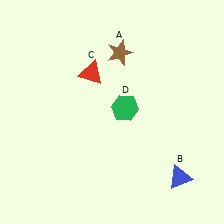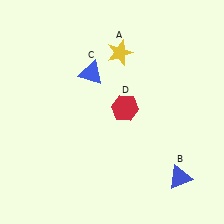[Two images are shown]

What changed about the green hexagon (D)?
In Image 1, D is green. In Image 2, it changed to red.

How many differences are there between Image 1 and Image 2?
There are 3 differences between the two images.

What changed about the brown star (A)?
In Image 1, A is brown. In Image 2, it changed to yellow.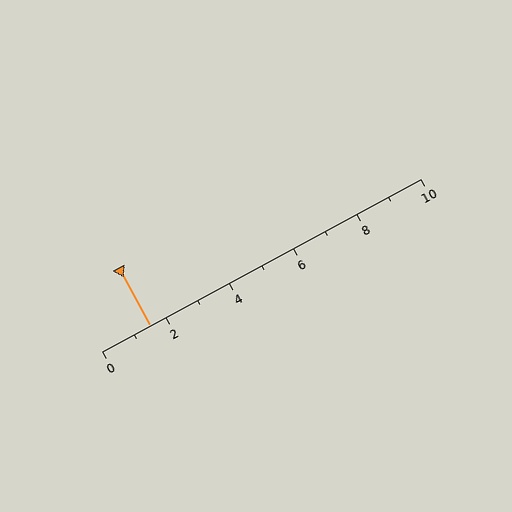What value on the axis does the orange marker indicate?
The marker indicates approximately 1.5.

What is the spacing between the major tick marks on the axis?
The major ticks are spaced 2 apart.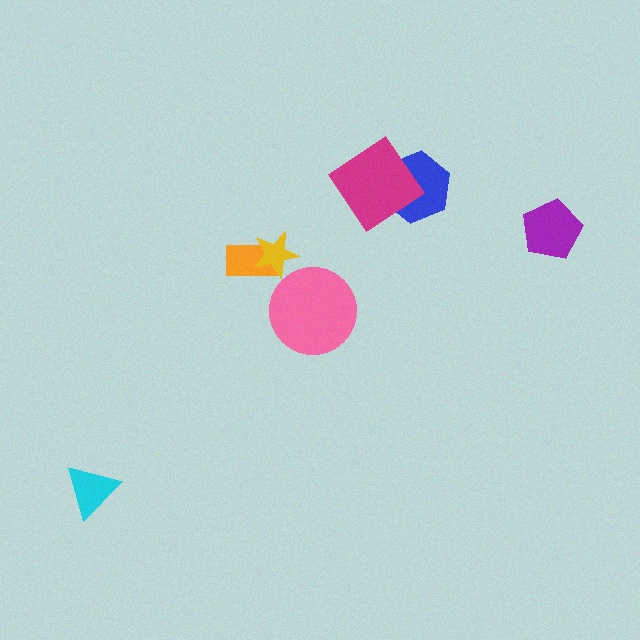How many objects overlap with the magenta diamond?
1 object overlaps with the magenta diamond.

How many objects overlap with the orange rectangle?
1 object overlaps with the orange rectangle.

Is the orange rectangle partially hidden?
Yes, it is partially covered by another shape.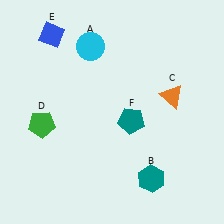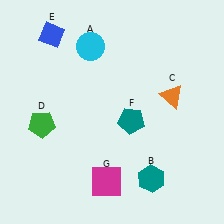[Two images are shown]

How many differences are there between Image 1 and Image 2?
There is 1 difference between the two images.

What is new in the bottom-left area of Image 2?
A magenta square (G) was added in the bottom-left area of Image 2.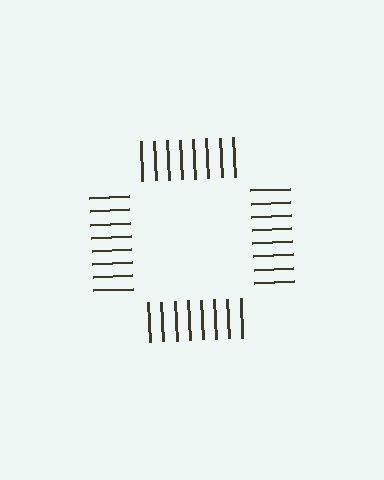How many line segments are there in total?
32 — 8 along each of the 4 edges.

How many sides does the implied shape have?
4 sides — the line-ends trace a square.